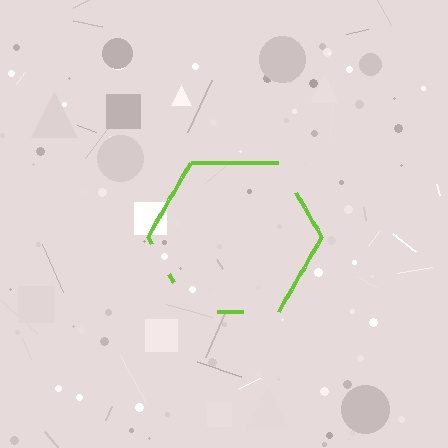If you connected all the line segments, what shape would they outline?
They would outline a hexagon.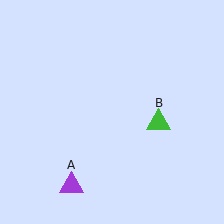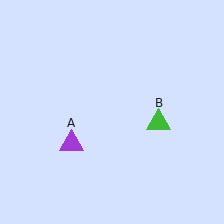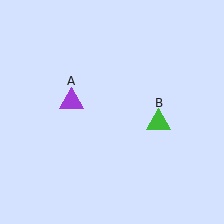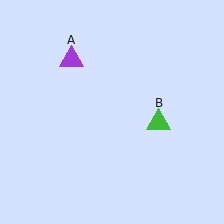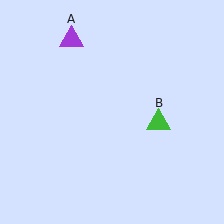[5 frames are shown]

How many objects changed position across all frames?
1 object changed position: purple triangle (object A).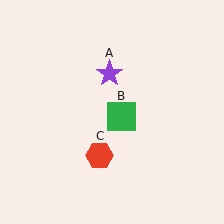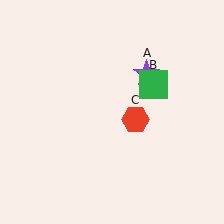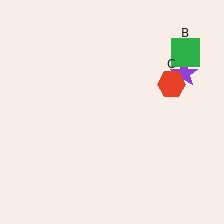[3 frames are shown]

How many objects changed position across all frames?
3 objects changed position: purple star (object A), green square (object B), red hexagon (object C).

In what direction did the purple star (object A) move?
The purple star (object A) moved right.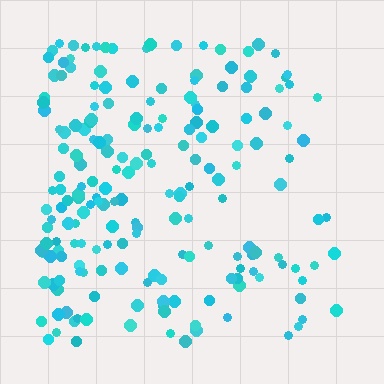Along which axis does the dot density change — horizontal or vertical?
Horizontal.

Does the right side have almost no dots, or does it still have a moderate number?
Still a moderate number, just noticeably fewer than the left.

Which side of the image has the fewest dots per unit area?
The right.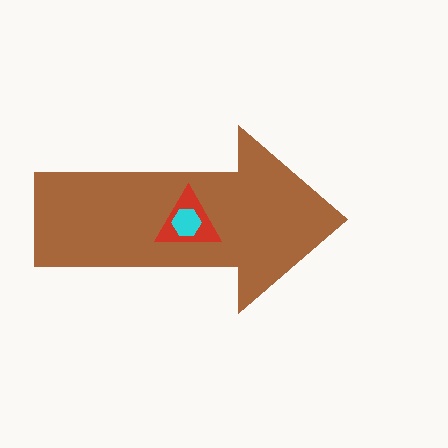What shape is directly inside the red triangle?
The cyan hexagon.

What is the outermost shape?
The brown arrow.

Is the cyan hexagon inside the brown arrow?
Yes.